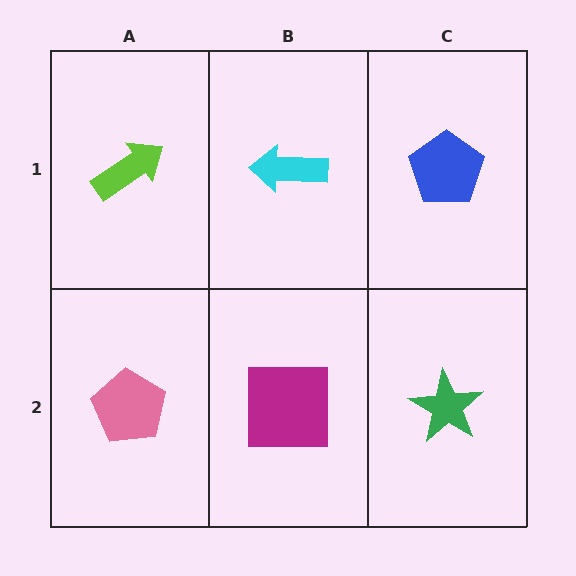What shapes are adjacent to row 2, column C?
A blue pentagon (row 1, column C), a magenta square (row 2, column B).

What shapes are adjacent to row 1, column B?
A magenta square (row 2, column B), a lime arrow (row 1, column A), a blue pentagon (row 1, column C).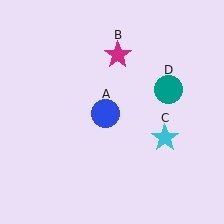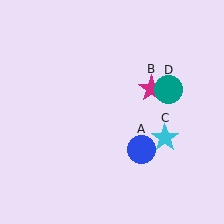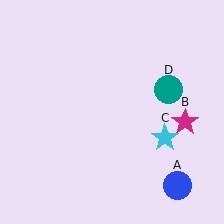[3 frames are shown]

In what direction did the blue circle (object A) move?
The blue circle (object A) moved down and to the right.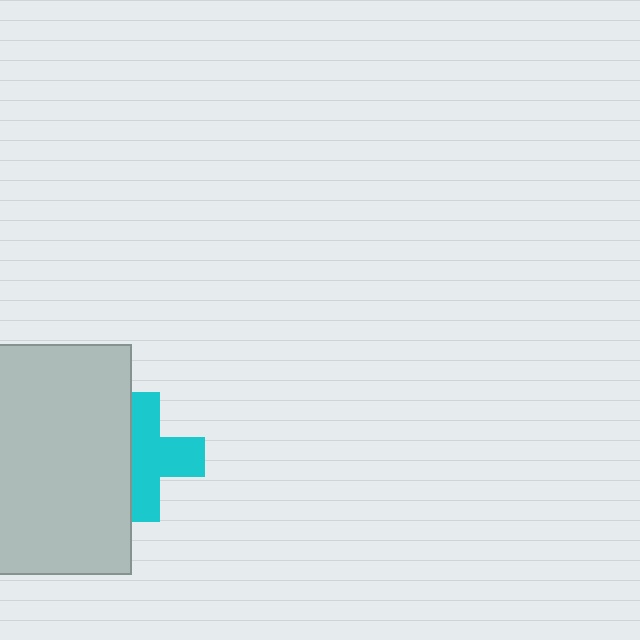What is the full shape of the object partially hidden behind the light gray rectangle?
The partially hidden object is a cyan cross.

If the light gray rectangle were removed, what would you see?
You would see the complete cyan cross.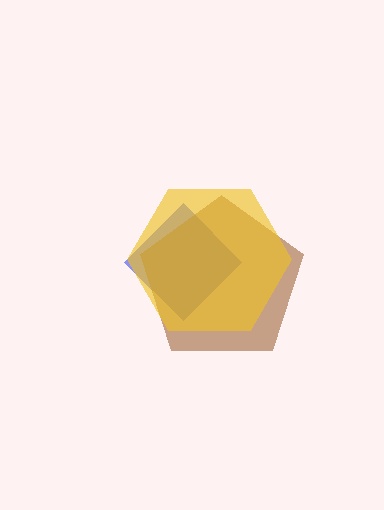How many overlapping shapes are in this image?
There are 3 overlapping shapes in the image.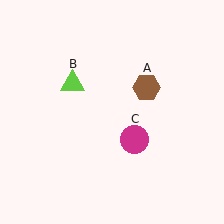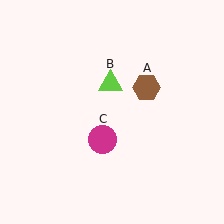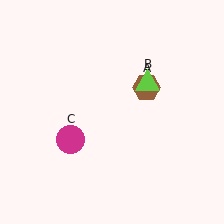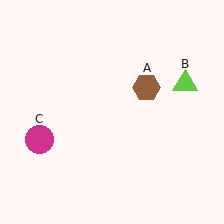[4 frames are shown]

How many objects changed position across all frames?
2 objects changed position: lime triangle (object B), magenta circle (object C).